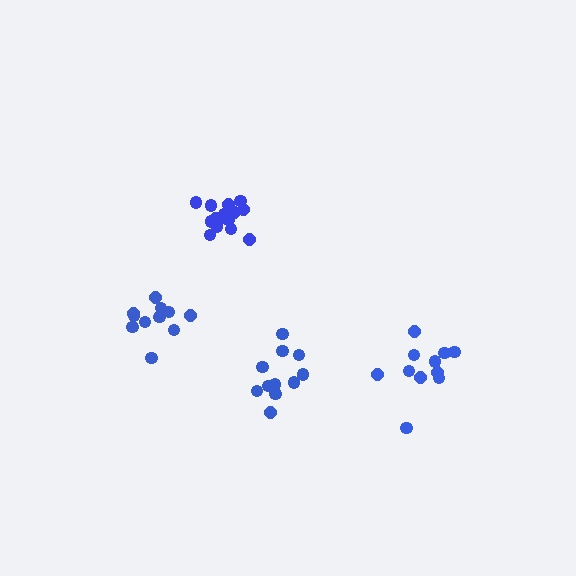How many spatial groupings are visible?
There are 4 spatial groupings.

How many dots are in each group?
Group 1: 17 dots, Group 2: 11 dots, Group 3: 12 dots, Group 4: 12 dots (52 total).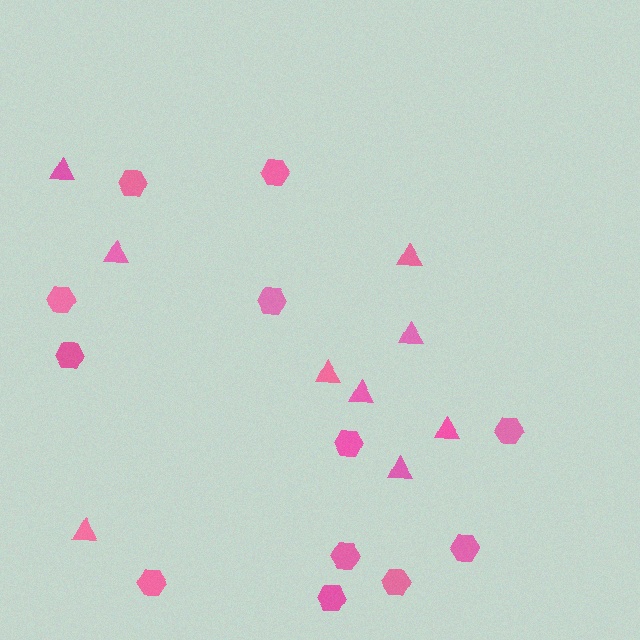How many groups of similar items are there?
There are 2 groups: one group of triangles (9) and one group of hexagons (12).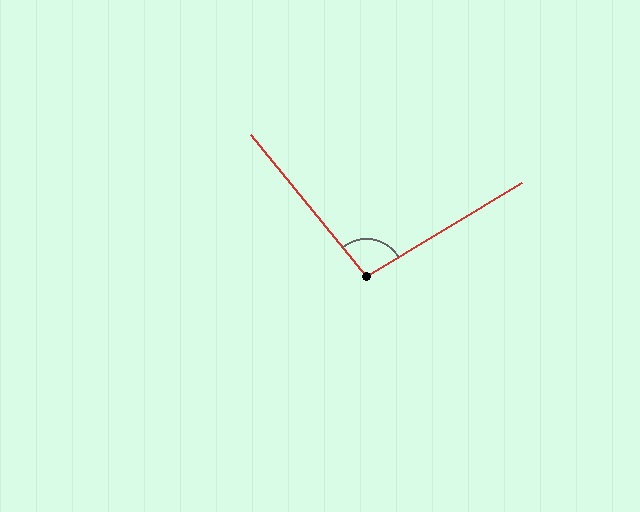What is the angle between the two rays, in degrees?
Approximately 98 degrees.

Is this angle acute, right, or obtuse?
It is obtuse.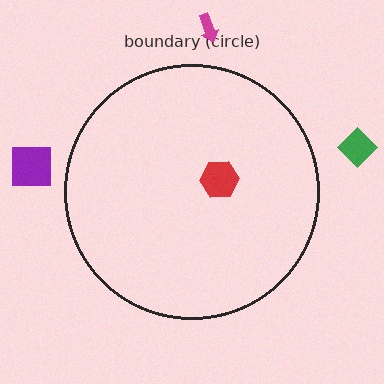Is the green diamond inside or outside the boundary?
Outside.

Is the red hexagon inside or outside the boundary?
Inside.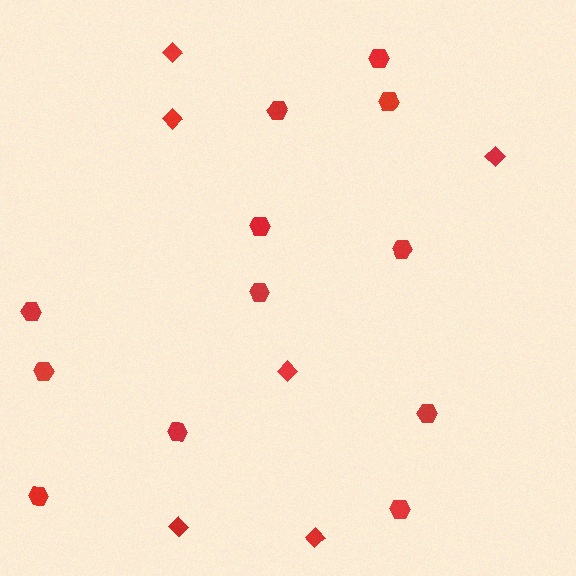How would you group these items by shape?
There are 2 groups: one group of hexagons (12) and one group of diamonds (6).